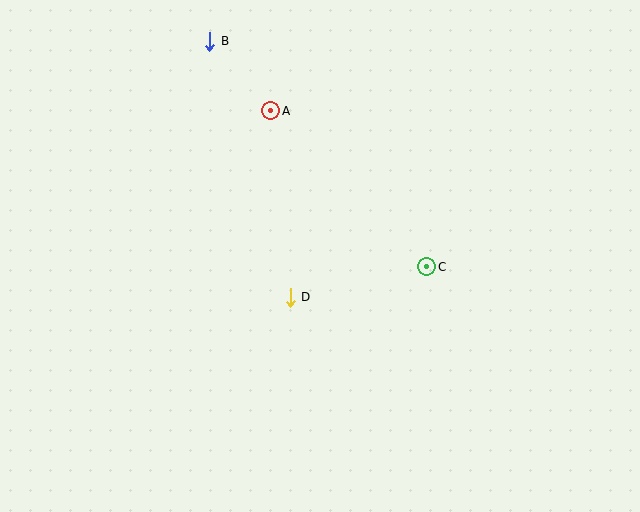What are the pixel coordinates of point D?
Point D is at (290, 297).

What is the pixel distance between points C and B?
The distance between C and B is 313 pixels.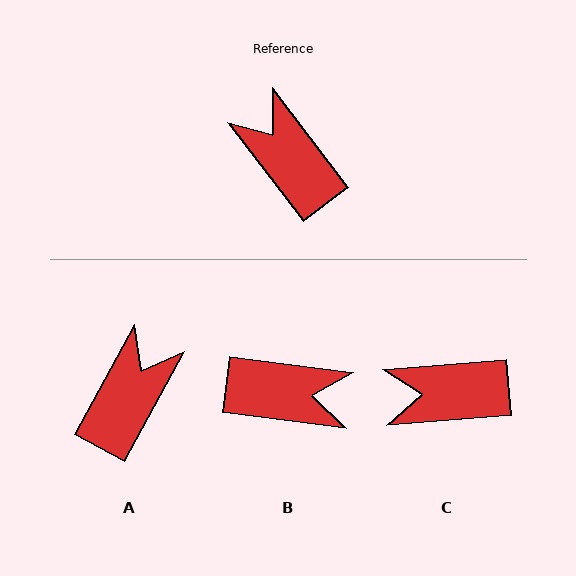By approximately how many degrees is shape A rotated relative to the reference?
Approximately 66 degrees clockwise.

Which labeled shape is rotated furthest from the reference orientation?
B, about 135 degrees away.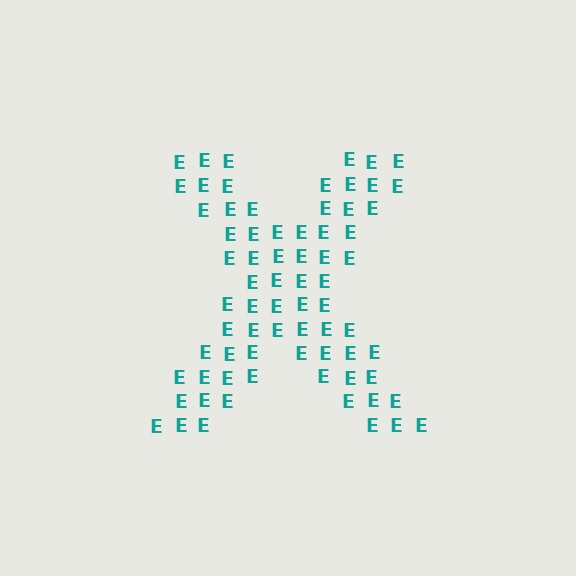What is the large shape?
The large shape is the letter X.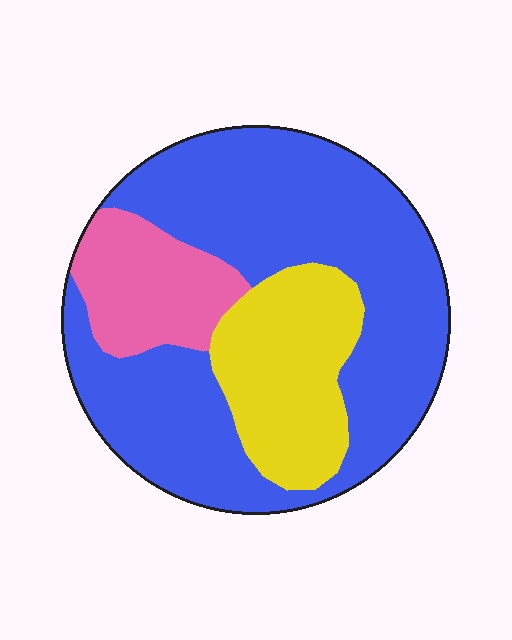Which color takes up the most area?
Blue, at roughly 65%.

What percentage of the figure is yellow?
Yellow takes up less than a quarter of the figure.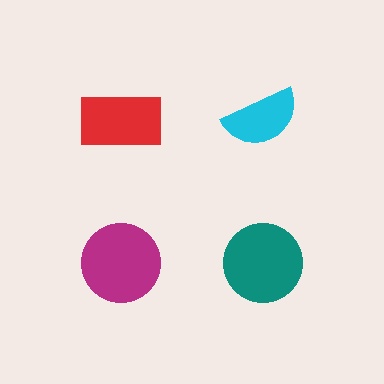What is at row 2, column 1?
A magenta circle.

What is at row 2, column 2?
A teal circle.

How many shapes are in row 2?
2 shapes.